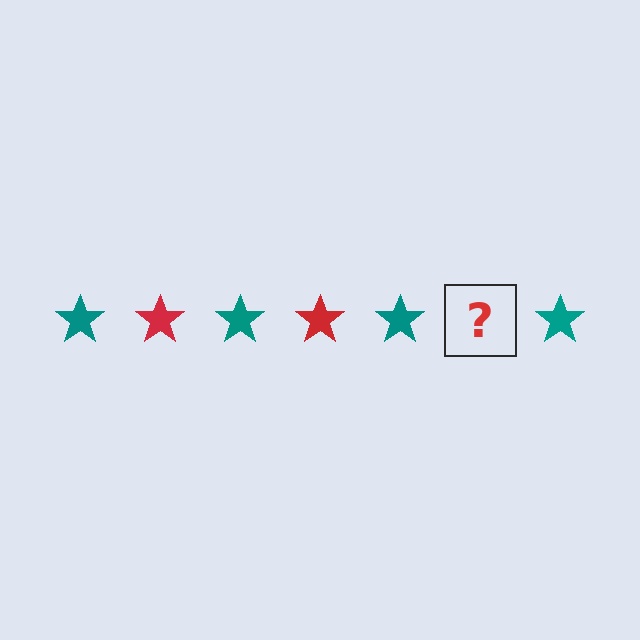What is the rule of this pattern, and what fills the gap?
The rule is that the pattern cycles through teal, red stars. The gap should be filled with a red star.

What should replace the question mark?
The question mark should be replaced with a red star.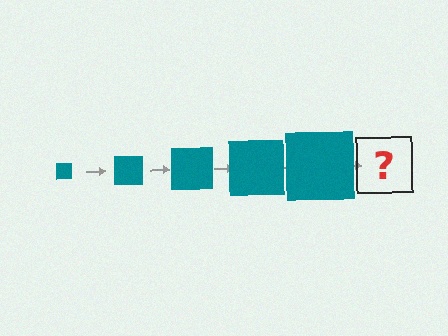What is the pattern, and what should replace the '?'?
The pattern is that the square gets progressively larger each step. The '?' should be a teal square, larger than the previous one.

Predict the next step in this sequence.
The next step is a teal square, larger than the previous one.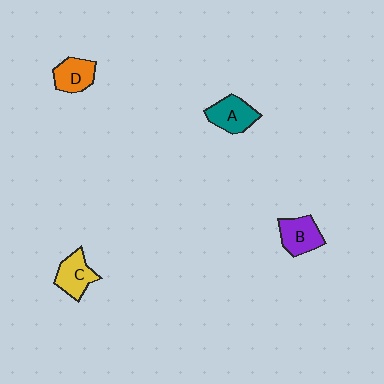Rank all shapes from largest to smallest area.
From largest to smallest: A (teal), B (purple), C (yellow), D (orange).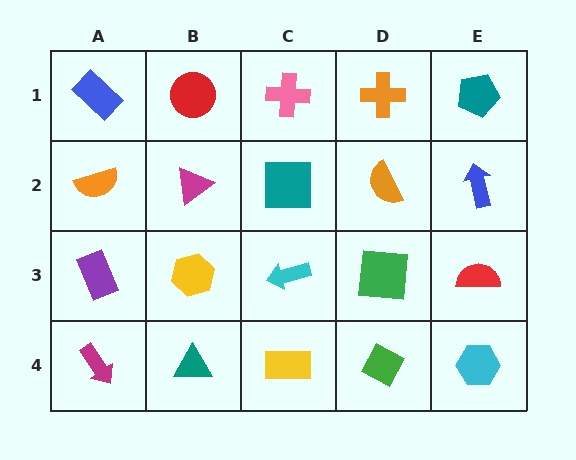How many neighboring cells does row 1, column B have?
3.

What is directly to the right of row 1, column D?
A teal pentagon.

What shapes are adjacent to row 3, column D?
An orange semicircle (row 2, column D), a green diamond (row 4, column D), a cyan arrow (row 3, column C), a red semicircle (row 3, column E).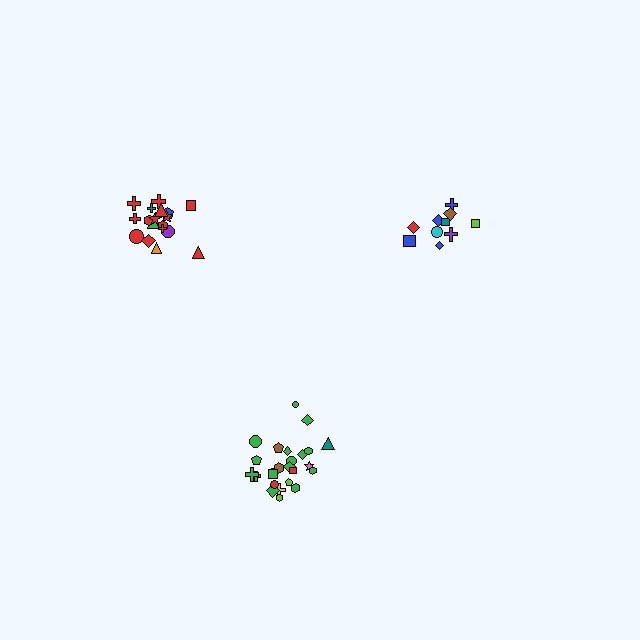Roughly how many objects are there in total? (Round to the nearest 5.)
Roughly 55 objects in total.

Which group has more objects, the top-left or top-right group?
The top-left group.